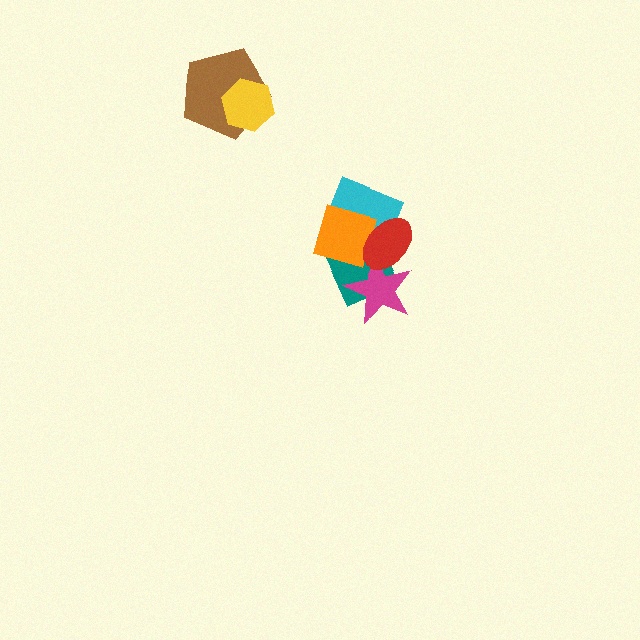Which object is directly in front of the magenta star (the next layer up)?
The orange diamond is directly in front of the magenta star.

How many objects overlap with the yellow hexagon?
1 object overlaps with the yellow hexagon.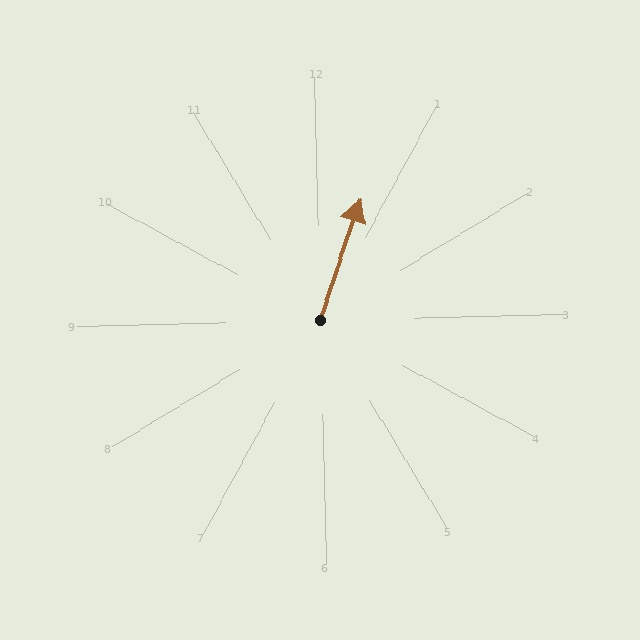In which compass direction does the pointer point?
North.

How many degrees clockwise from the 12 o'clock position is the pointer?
Approximately 20 degrees.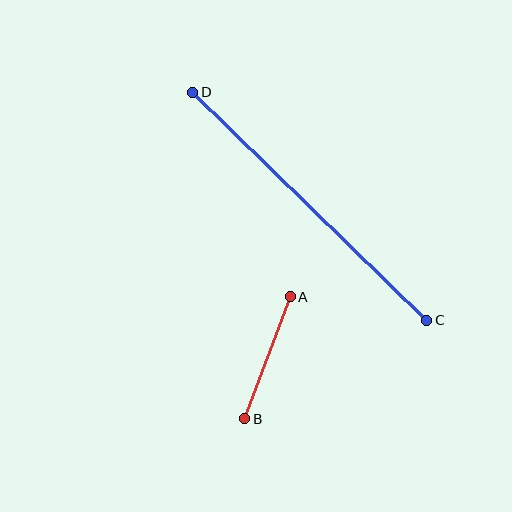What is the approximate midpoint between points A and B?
The midpoint is at approximately (267, 358) pixels.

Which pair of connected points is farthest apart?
Points C and D are farthest apart.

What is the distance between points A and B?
The distance is approximately 130 pixels.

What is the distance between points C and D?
The distance is approximately 327 pixels.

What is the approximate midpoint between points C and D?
The midpoint is at approximately (310, 206) pixels.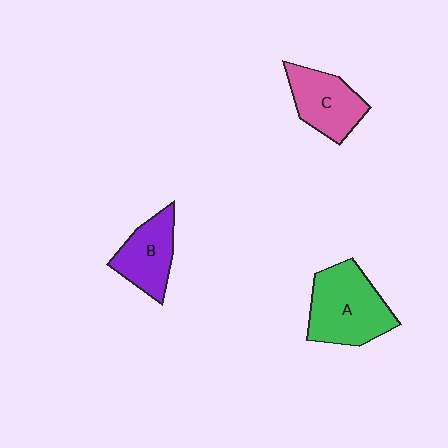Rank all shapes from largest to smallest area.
From largest to smallest: A (green), C (pink), B (purple).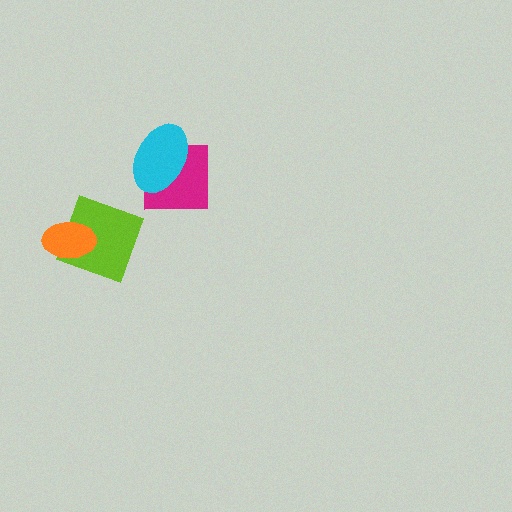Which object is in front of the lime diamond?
The orange ellipse is in front of the lime diamond.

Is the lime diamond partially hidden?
Yes, it is partially covered by another shape.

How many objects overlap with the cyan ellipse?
1 object overlaps with the cyan ellipse.